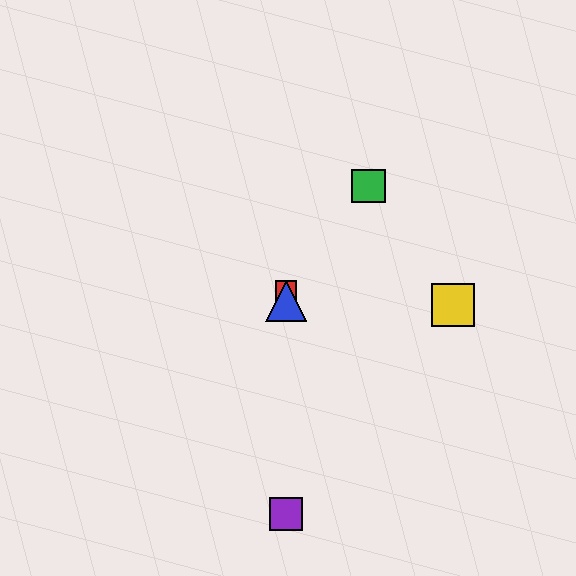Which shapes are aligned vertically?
The red square, the blue triangle, the purple square are aligned vertically.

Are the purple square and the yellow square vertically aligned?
No, the purple square is at x≈286 and the yellow square is at x≈453.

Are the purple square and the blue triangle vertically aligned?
Yes, both are at x≈286.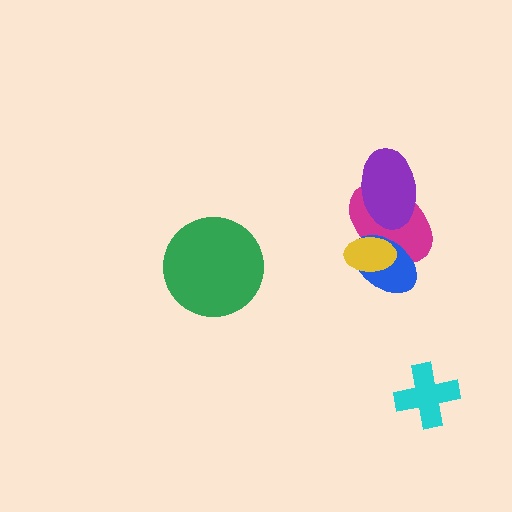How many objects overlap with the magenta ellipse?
3 objects overlap with the magenta ellipse.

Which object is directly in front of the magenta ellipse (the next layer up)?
The blue ellipse is directly in front of the magenta ellipse.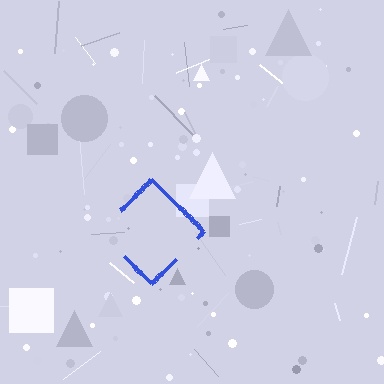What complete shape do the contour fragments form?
The contour fragments form a diamond.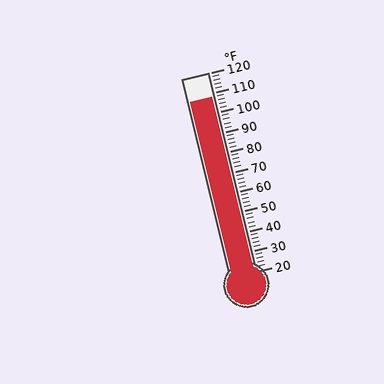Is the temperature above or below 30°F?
The temperature is above 30°F.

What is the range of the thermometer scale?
The thermometer scale ranges from 20°F to 120°F.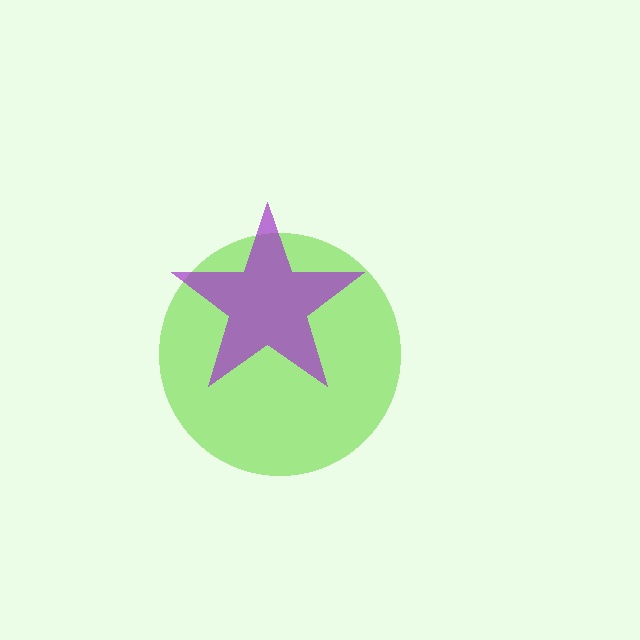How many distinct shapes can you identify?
There are 2 distinct shapes: a lime circle, a purple star.